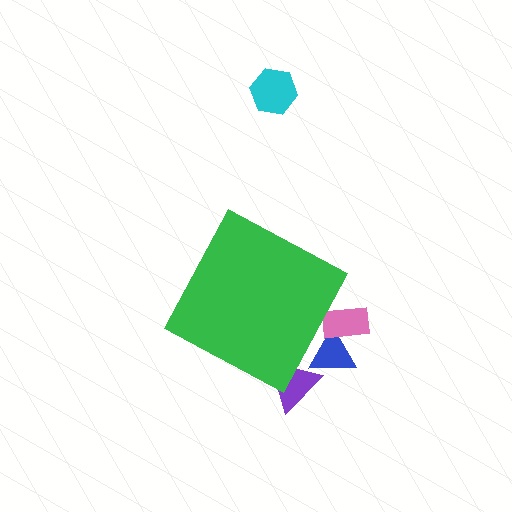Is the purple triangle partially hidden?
Yes, the purple triangle is partially hidden behind the green diamond.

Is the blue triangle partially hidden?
Yes, the blue triangle is partially hidden behind the green diamond.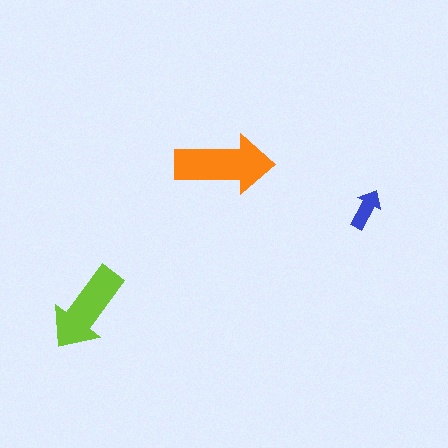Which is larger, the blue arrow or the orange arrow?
The orange one.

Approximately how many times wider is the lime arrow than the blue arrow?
About 2 times wider.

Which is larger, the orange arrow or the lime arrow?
The orange one.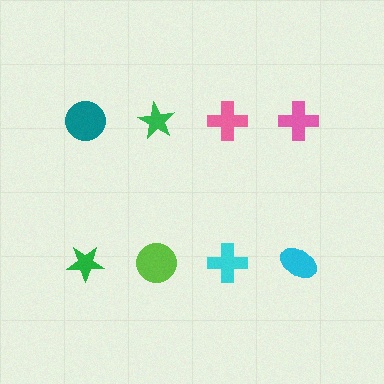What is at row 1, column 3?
A pink cross.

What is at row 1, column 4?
A pink cross.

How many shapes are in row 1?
4 shapes.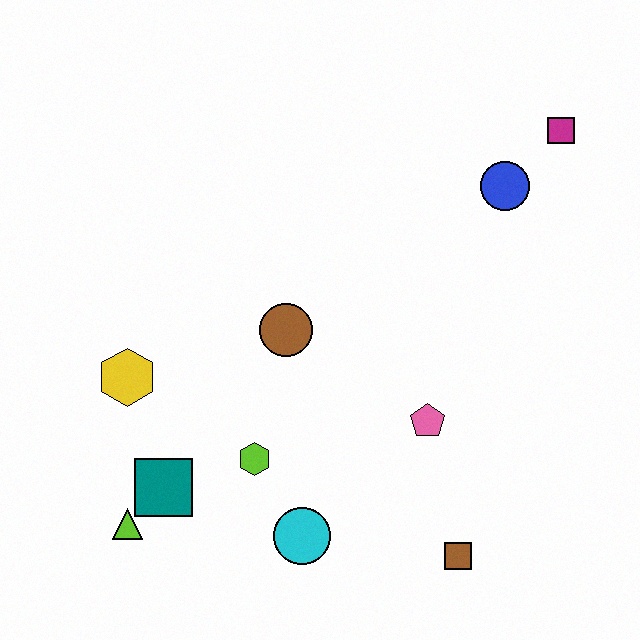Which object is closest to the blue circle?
The magenta square is closest to the blue circle.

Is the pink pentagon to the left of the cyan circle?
No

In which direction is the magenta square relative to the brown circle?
The magenta square is to the right of the brown circle.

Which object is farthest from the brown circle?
The magenta square is farthest from the brown circle.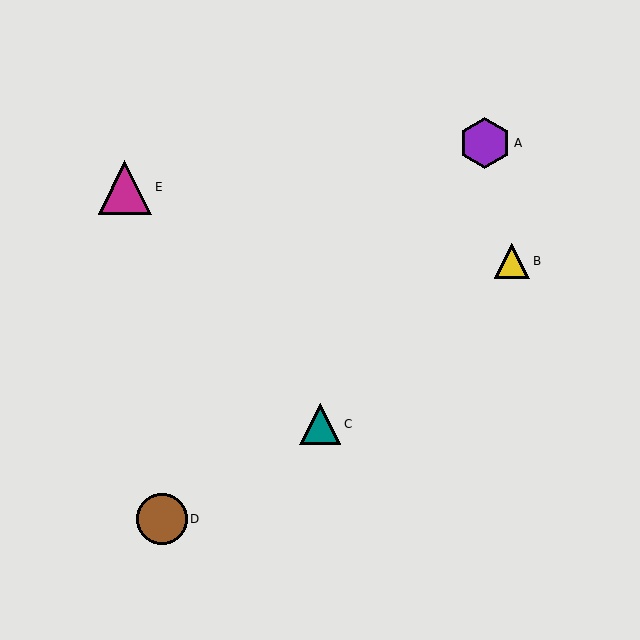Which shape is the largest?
The magenta triangle (labeled E) is the largest.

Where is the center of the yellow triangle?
The center of the yellow triangle is at (512, 261).